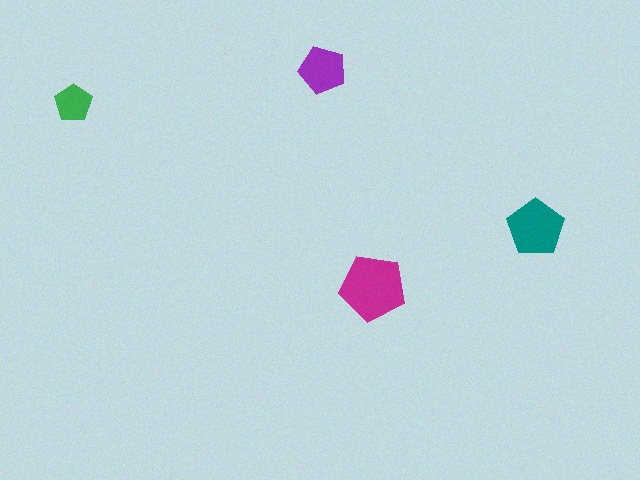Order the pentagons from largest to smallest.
the magenta one, the teal one, the purple one, the green one.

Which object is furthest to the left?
The green pentagon is leftmost.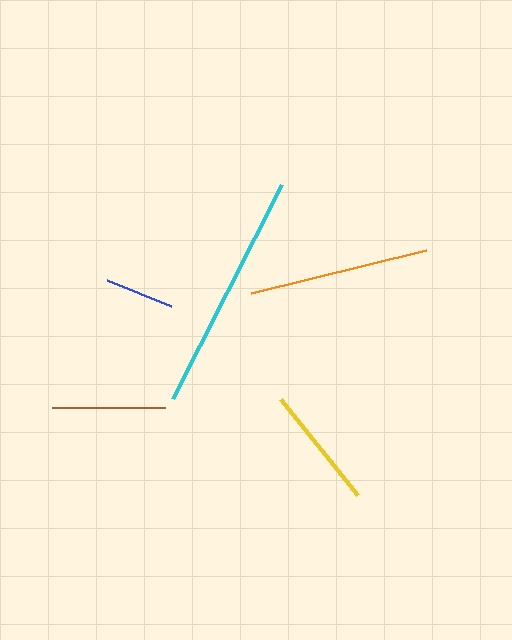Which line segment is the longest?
The cyan line is the longest at approximately 240 pixels.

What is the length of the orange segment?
The orange segment is approximately 181 pixels long.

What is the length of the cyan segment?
The cyan segment is approximately 240 pixels long.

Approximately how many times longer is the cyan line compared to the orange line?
The cyan line is approximately 1.3 times the length of the orange line.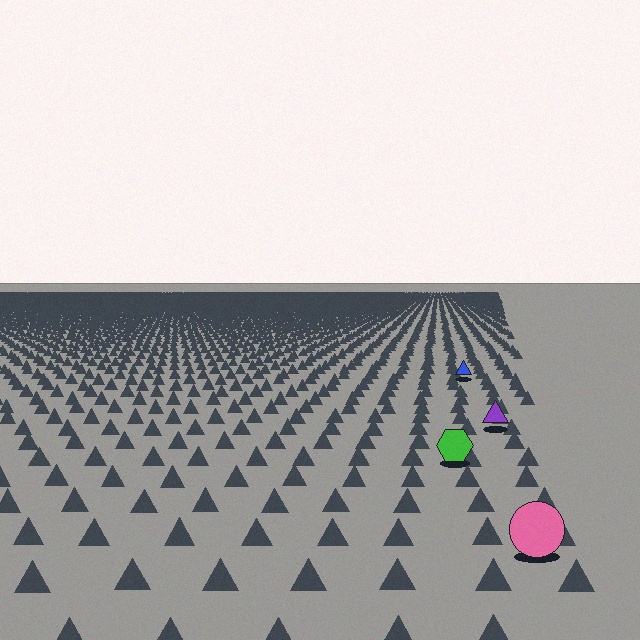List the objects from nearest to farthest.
From nearest to farthest: the pink circle, the green hexagon, the purple triangle, the blue triangle.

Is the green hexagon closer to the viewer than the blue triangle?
Yes. The green hexagon is closer — you can tell from the texture gradient: the ground texture is coarser near it.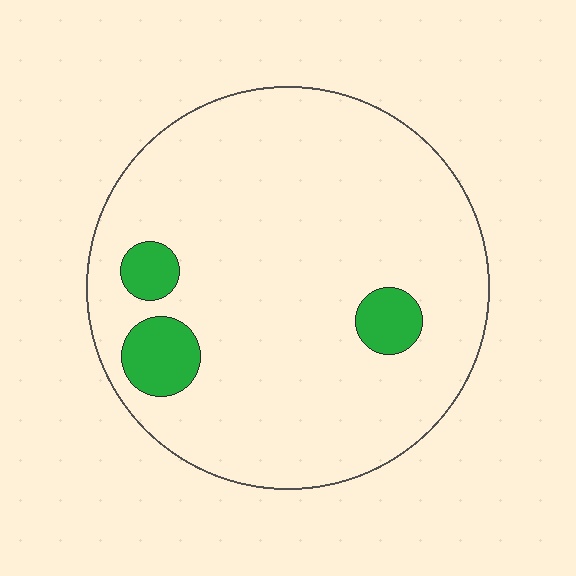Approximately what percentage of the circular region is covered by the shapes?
Approximately 10%.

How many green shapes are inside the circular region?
3.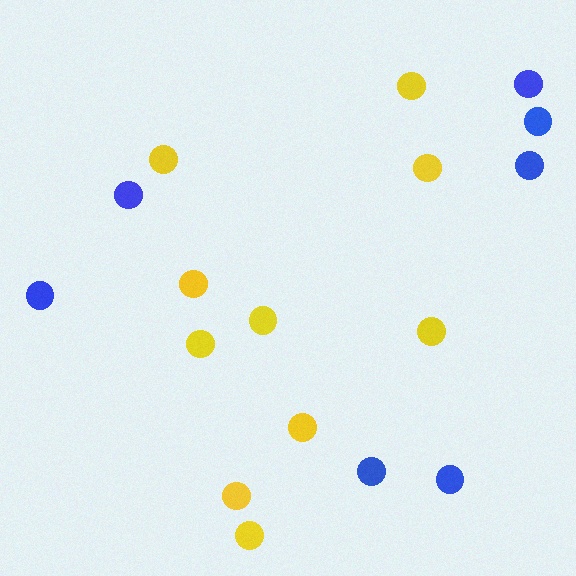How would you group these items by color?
There are 2 groups: one group of yellow circles (10) and one group of blue circles (7).